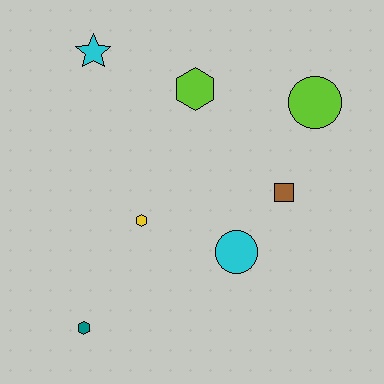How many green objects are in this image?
There are no green objects.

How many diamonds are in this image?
There are no diamonds.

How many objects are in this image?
There are 7 objects.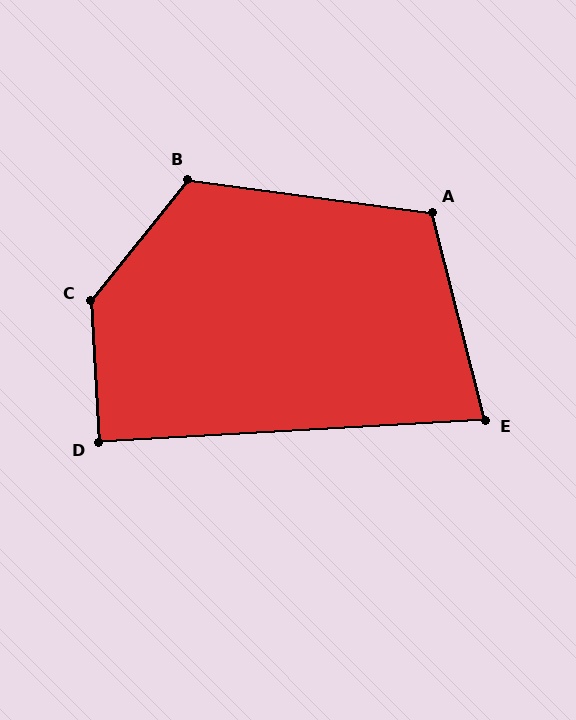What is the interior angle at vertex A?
Approximately 112 degrees (obtuse).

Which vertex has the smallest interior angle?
E, at approximately 79 degrees.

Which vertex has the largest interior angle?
C, at approximately 138 degrees.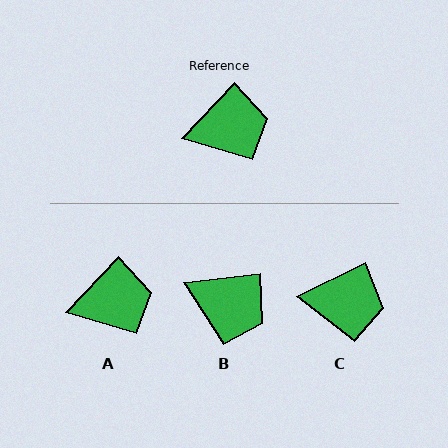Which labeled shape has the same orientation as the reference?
A.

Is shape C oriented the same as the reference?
No, it is off by about 21 degrees.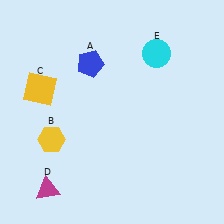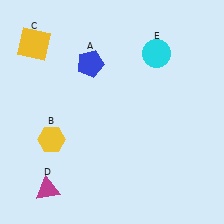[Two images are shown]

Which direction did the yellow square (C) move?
The yellow square (C) moved up.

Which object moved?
The yellow square (C) moved up.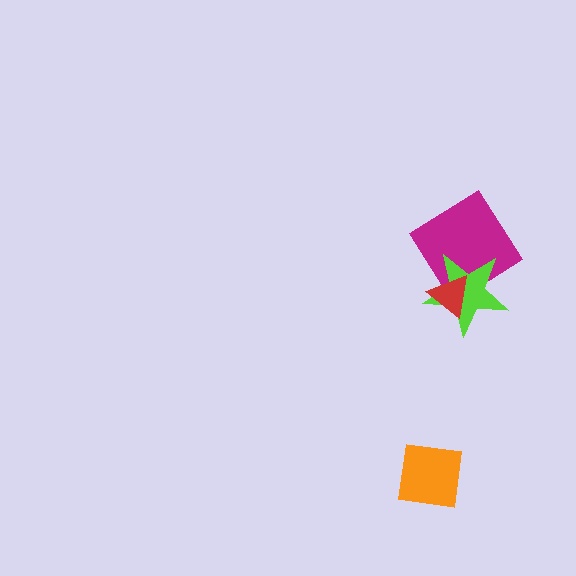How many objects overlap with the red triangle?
2 objects overlap with the red triangle.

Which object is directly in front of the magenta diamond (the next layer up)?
The lime star is directly in front of the magenta diamond.